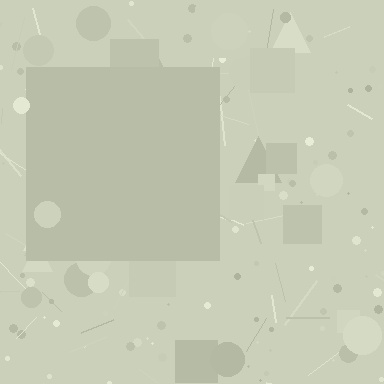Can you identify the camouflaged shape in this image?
The camouflaged shape is a square.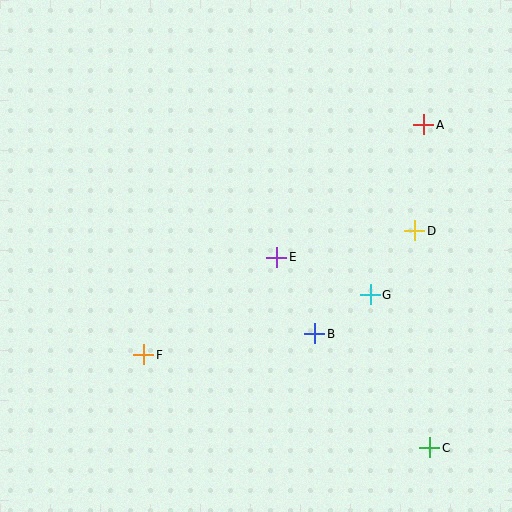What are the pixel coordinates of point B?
Point B is at (315, 334).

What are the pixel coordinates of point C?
Point C is at (430, 448).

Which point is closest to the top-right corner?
Point A is closest to the top-right corner.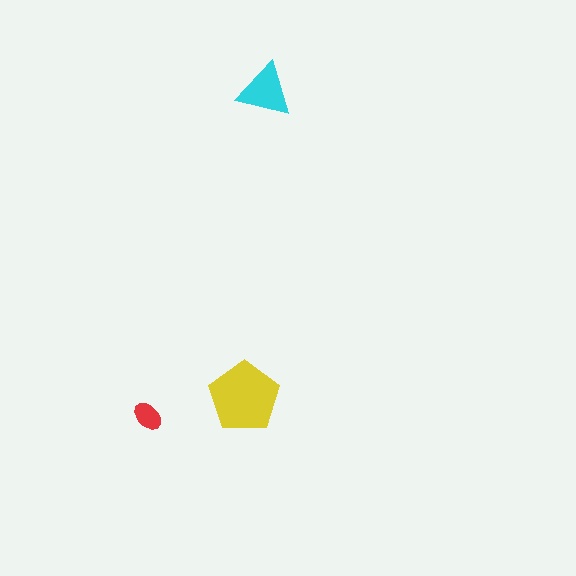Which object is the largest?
The yellow pentagon.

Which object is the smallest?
The red ellipse.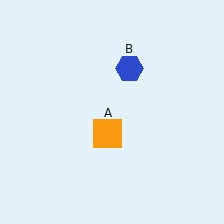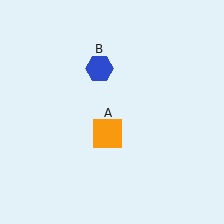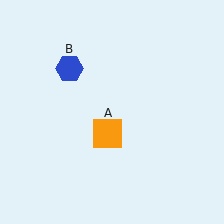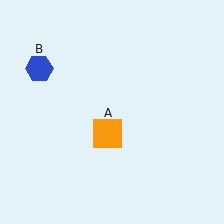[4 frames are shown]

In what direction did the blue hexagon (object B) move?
The blue hexagon (object B) moved left.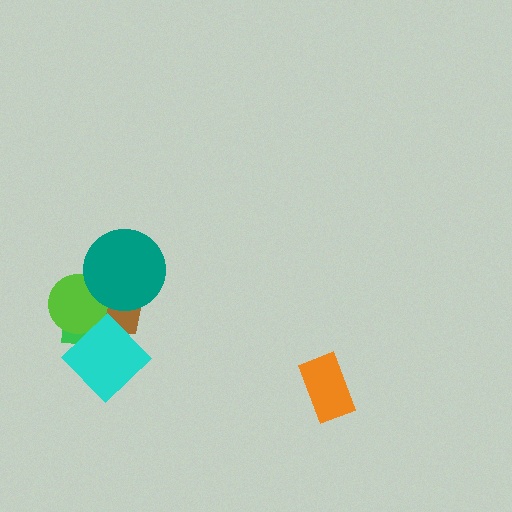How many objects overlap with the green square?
3 objects overlap with the green square.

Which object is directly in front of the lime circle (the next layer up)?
The teal circle is directly in front of the lime circle.